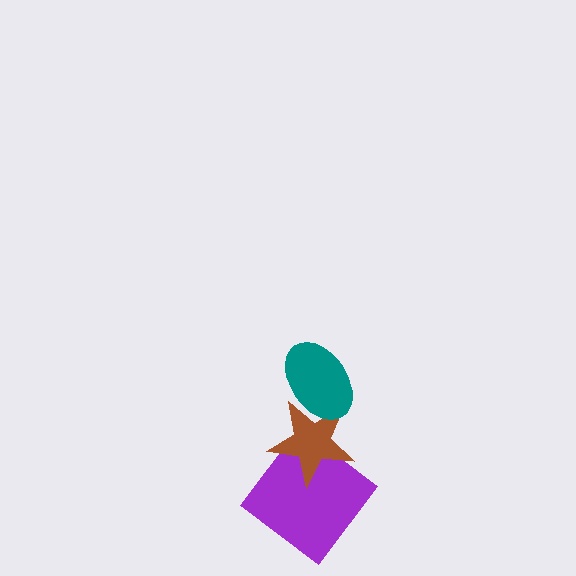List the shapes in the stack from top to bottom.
From top to bottom: the teal ellipse, the brown star, the purple diamond.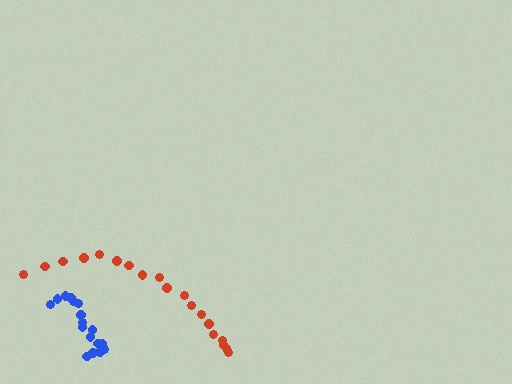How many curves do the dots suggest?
There are 2 distinct paths.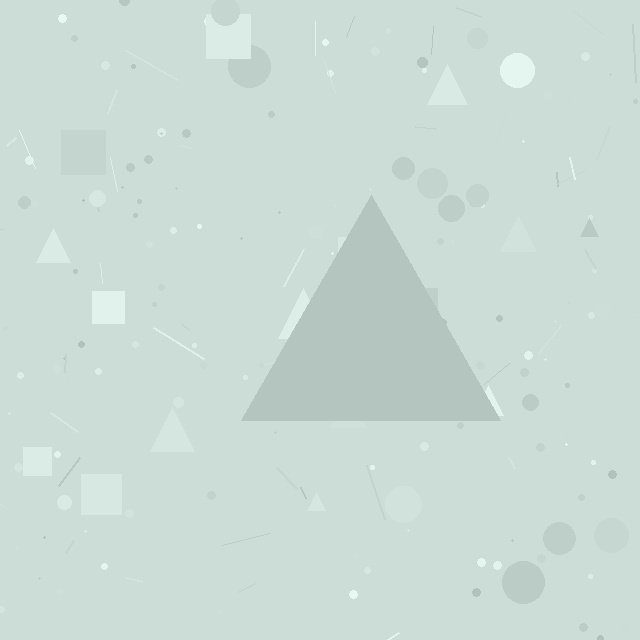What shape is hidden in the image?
A triangle is hidden in the image.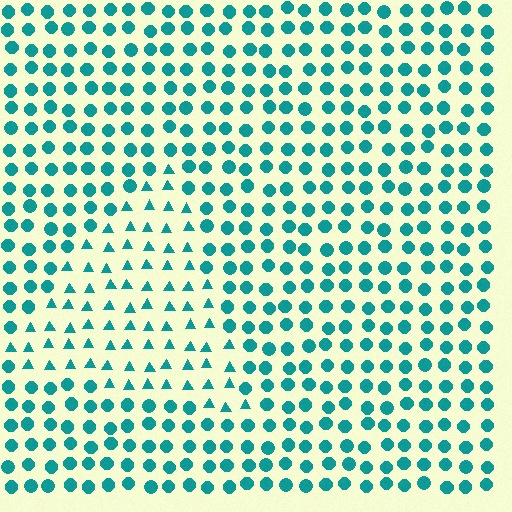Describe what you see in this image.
The image is filled with small teal elements arranged in a uniform grid. A triangle-shaped region contains triangles, while the surrounding area contains circles. The boundary is defined purely by the change in element shape.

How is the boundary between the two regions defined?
The boundary is defined by a change in element shape: triangles inside vs. circles outside. All elements share the same color and spacing.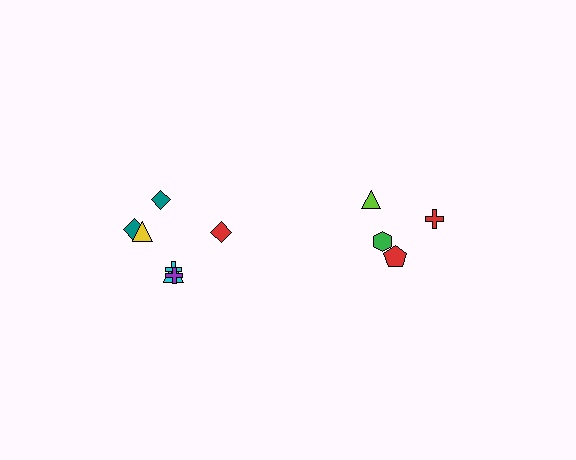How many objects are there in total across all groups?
There are 11 objects.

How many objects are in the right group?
There are 4 objects.